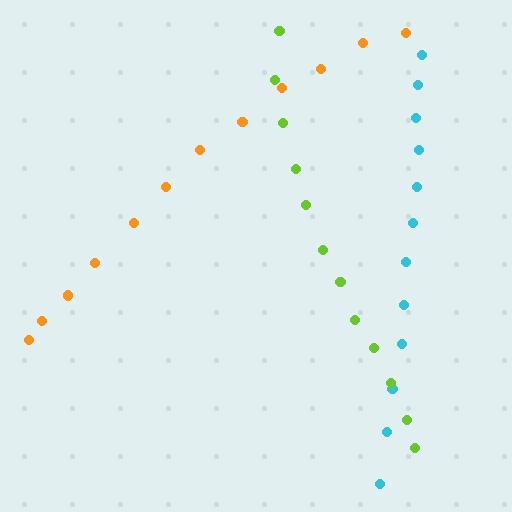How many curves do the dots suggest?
There are 3 distinct paths.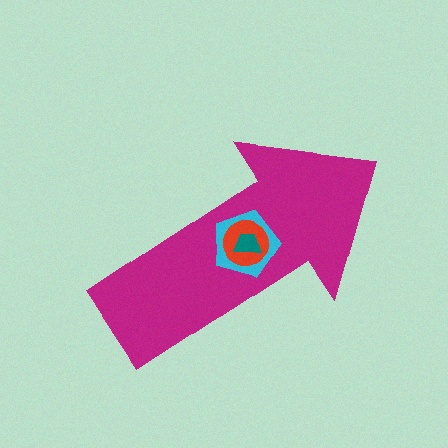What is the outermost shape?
The magenta arrow.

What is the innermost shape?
The teal trapezoid.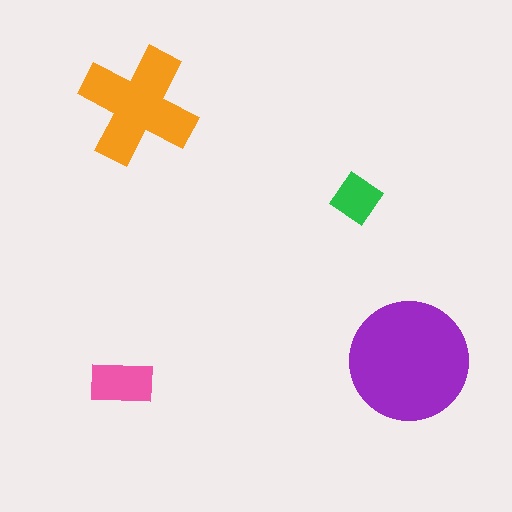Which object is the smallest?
The green diamond.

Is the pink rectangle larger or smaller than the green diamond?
Larger.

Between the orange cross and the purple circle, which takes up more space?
The purple circle.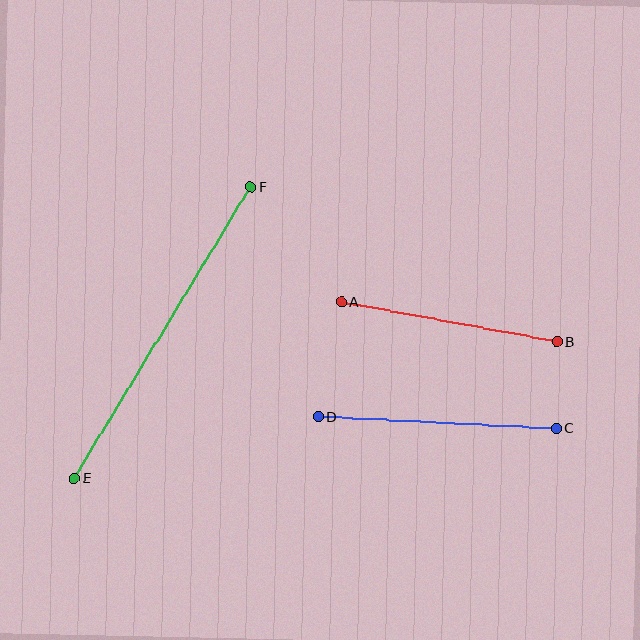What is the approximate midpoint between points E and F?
The midpoint is at approximately (163, 332) pixels.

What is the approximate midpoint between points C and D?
The midpoint is at approximately (437, 423) pixels.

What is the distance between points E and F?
The distance is approximately 341 pixels.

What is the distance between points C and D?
The distance is approximately 238 pixels.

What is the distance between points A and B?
The distance is approximately 219 pixels.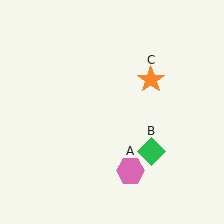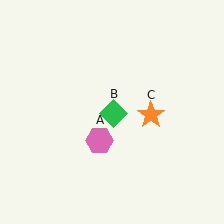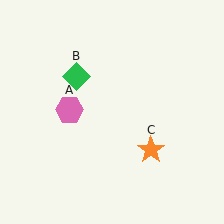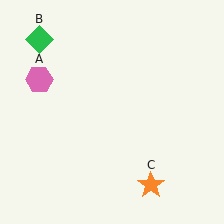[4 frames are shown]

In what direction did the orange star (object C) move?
The orange star (object C) moved down.